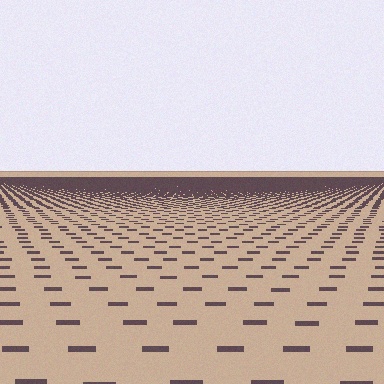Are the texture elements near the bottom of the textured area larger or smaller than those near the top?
Larger. Near the bottom, elements are closer to the viewer and appear at a bigger on-screen size.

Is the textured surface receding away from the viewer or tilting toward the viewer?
The surface is receding away from the viewer. Texture elements get smaller and denser toward the top.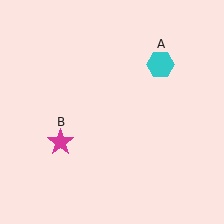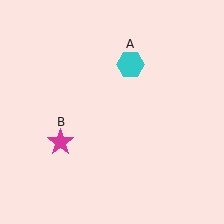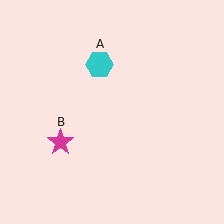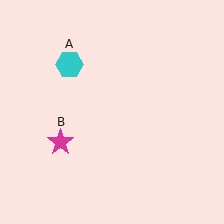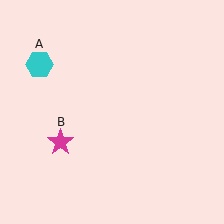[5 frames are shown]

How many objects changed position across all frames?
1 object changed position: cyan hexagon (object A).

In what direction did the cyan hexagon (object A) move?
The cyan hexagon (object A) moved left.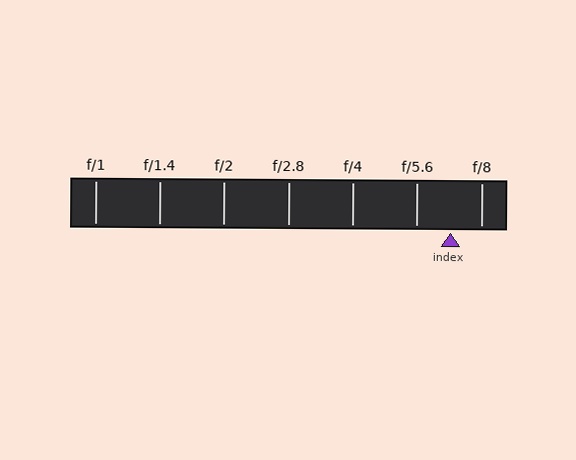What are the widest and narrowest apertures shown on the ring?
The widest aperture shown is f/1 and the narrowest is f/8.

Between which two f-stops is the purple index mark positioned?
The index mark is between f/5.6 and f/8.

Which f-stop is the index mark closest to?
The index mark is closest to f/8.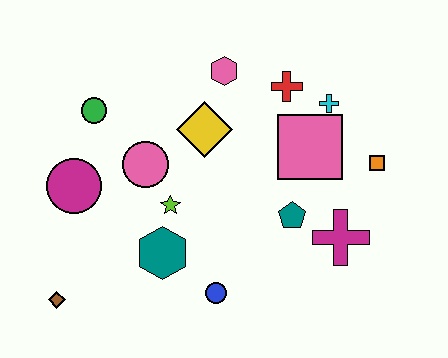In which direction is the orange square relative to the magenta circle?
The orange square is to the right of the magenta circle.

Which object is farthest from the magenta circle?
The orange square is farthest from the magenta circle.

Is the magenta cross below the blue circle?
No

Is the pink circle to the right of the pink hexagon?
No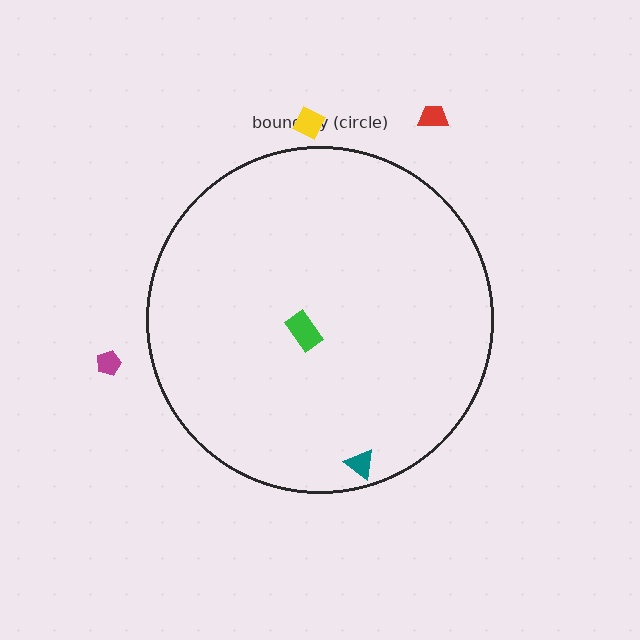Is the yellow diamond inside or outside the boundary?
Outside.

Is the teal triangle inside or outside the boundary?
Inside.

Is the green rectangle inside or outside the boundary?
Inside.